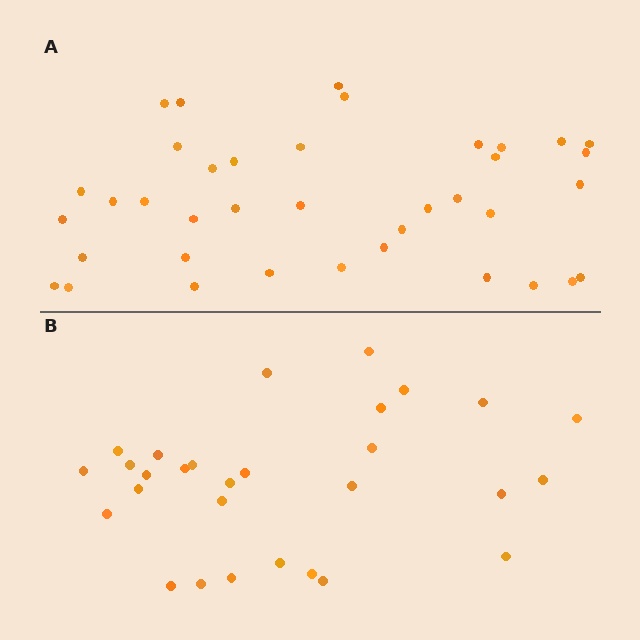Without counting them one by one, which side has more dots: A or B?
Region A (the top region) has more dots.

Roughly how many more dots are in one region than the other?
Region A has roughly 8 or so more dots than region B.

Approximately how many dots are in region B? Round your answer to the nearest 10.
About 30 dots. (The exact count is 29, which rounds to 30.)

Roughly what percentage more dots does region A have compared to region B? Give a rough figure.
About 30% more.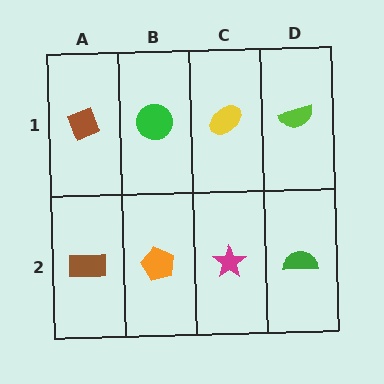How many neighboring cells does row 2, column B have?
3.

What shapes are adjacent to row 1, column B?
An orange pentagon (row 2, column B), a brown diamond (row 1, column A), a yellow ellipse (row 1, column C).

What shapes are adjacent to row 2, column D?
A lime semicircle (row 1, column D), a magenta star (row 2, column C).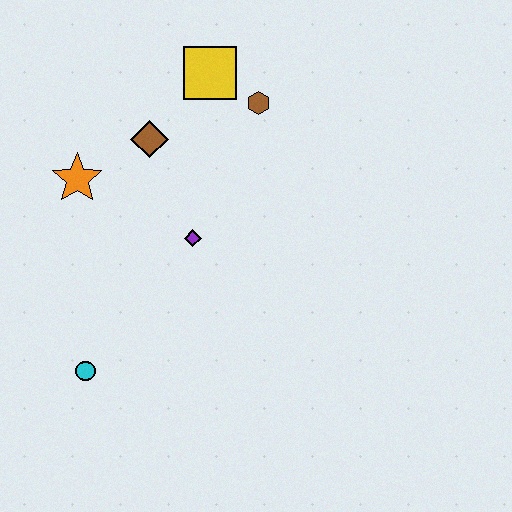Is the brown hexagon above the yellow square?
No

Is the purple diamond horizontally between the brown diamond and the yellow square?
Yes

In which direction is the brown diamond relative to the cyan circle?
The brown diamond is above the cyan circle.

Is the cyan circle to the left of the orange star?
No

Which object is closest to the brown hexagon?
The yellow square is closest to the brown hexagon.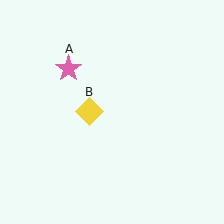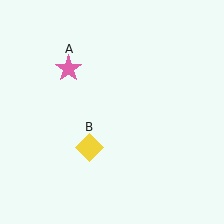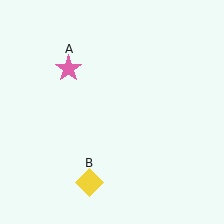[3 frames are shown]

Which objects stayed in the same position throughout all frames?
Pink star (object A) remained stationary.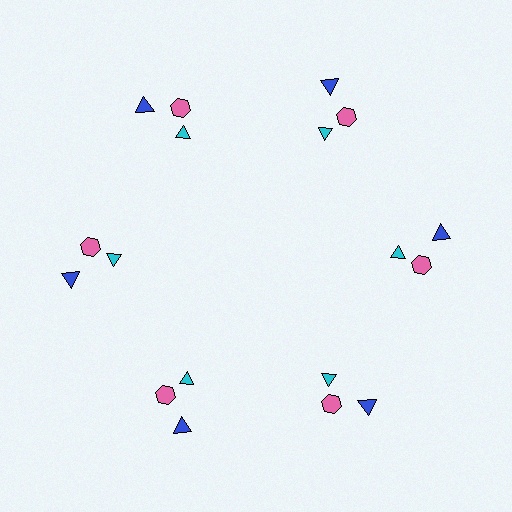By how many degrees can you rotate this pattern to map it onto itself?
The pattern maps onto itself every 60 degrees of rotation.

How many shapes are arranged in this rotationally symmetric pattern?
There are 18 shapes, arranged in 6 groups of 3.